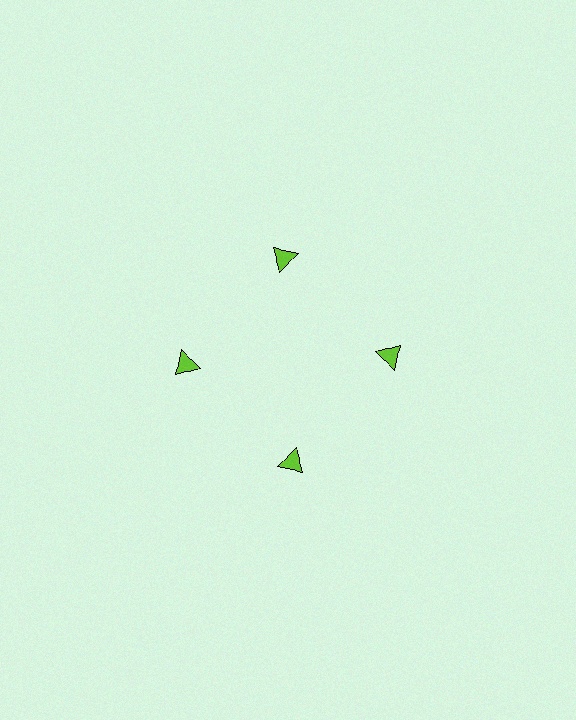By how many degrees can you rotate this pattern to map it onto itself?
The pattern maps onto itself every 90 degrees of rotation.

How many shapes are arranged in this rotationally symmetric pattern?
There are 4 shapes, arranged in 4 groups of 1.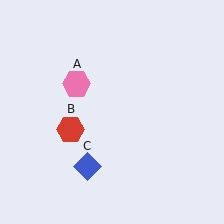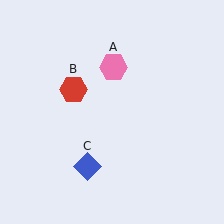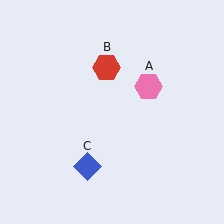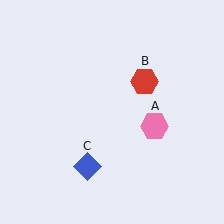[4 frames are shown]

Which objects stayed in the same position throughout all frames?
Blue diamond (object C) remained stationary.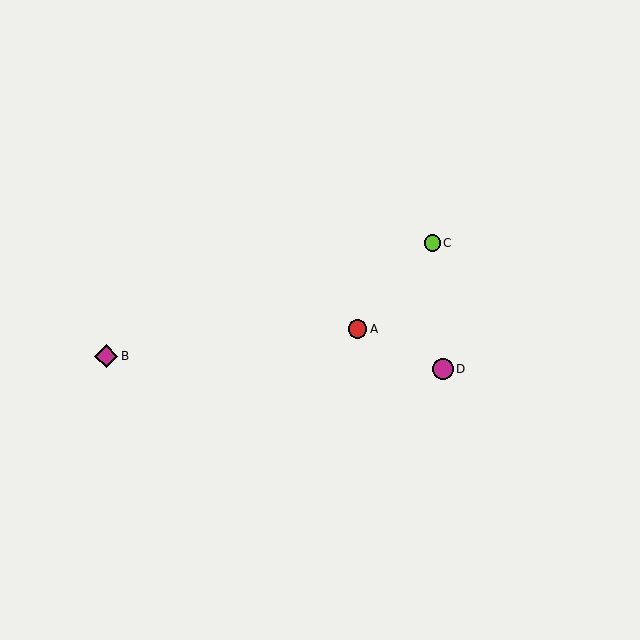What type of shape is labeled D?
Shape D is a magenta circle.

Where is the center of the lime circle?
The center of the lime circle is at (432, 243).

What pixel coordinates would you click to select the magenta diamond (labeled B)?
Click at (106, 356) to select the magenta diamond B.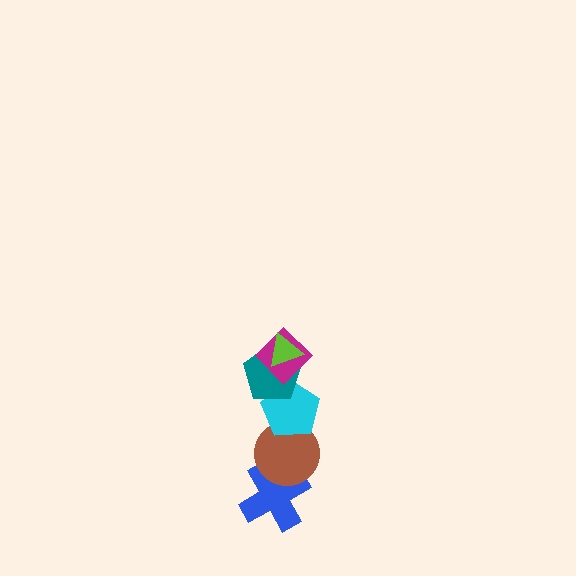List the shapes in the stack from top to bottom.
From top to bottom: the lime triangle, the magenta diamond, the teal pentagon, the cyan pentagon, the brown circle, the blue cross.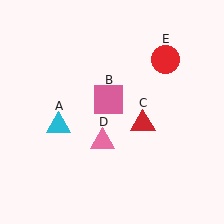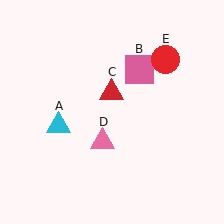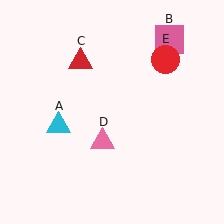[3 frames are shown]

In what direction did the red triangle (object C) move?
The red triangle (object C) moved up and to the left.